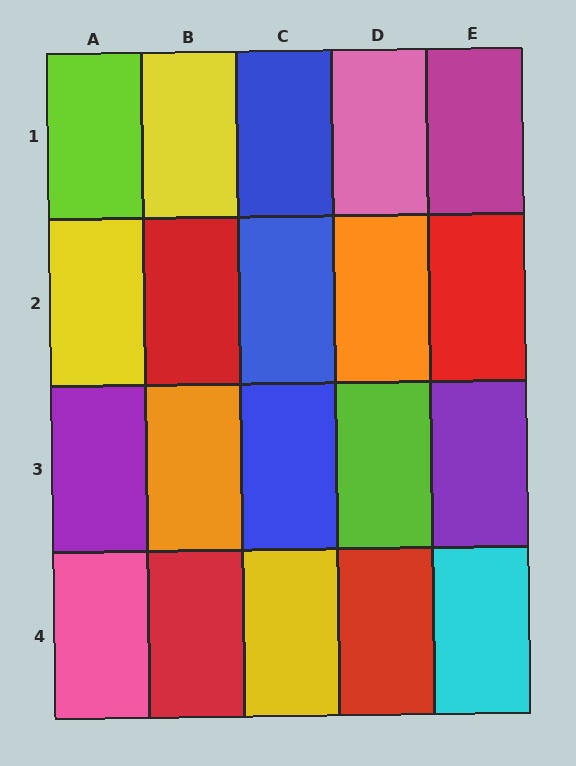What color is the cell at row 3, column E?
Purple.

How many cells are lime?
2 cells are lime.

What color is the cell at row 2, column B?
Red.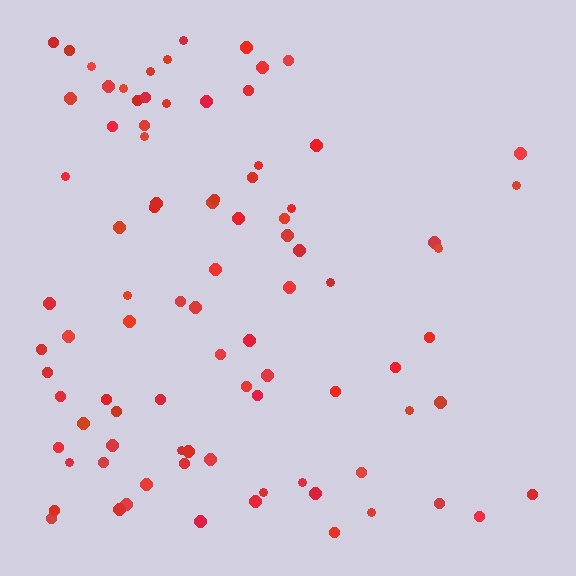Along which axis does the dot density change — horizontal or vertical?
Horizontal.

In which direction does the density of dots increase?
From right to left, with the left side densest.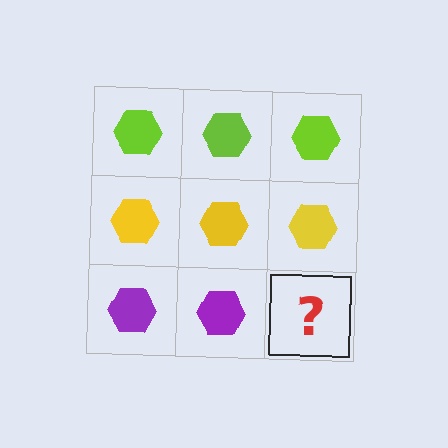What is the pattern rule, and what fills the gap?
The rule is that each row has a consistent color. The gap should be filled with a purple hexagon.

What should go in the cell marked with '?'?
The missing cell should contain a purple hexagon.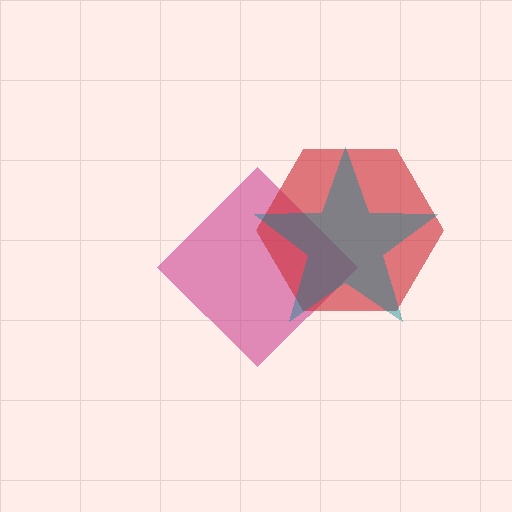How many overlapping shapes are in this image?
There are 3 overlapping shapes in the image.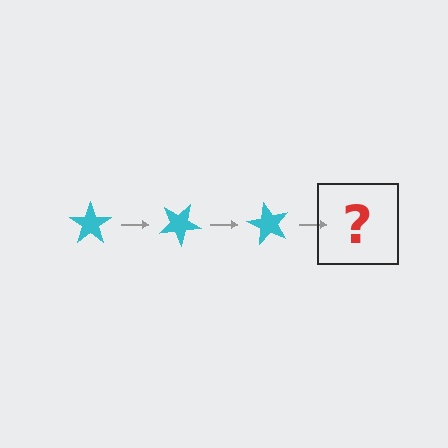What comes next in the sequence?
The next element should be a cyan star rotated 90 degrees.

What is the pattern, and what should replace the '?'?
The pattern is that the star rotates 30 degrees each step. The '?' should be a cyan star rotated 90 degrees.